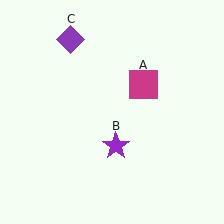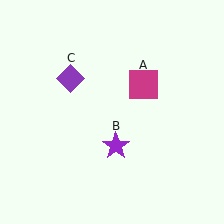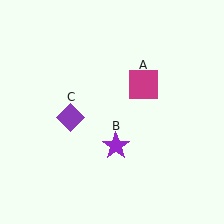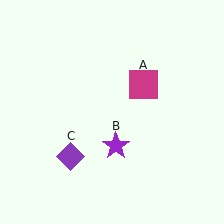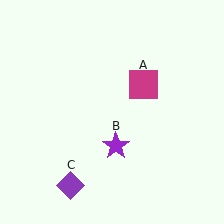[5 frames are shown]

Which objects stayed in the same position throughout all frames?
Magenta square (object A) and purple star (object B) remained stationary.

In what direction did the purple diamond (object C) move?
The purple diamond (object C) moved down.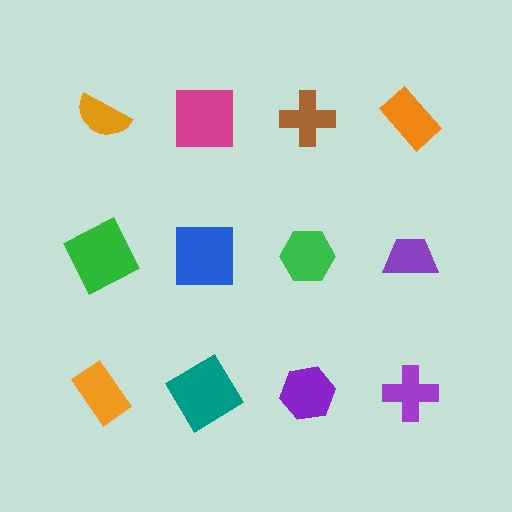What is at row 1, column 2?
A magenta square.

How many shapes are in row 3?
4 shapes.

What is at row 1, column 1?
An orange semicircle.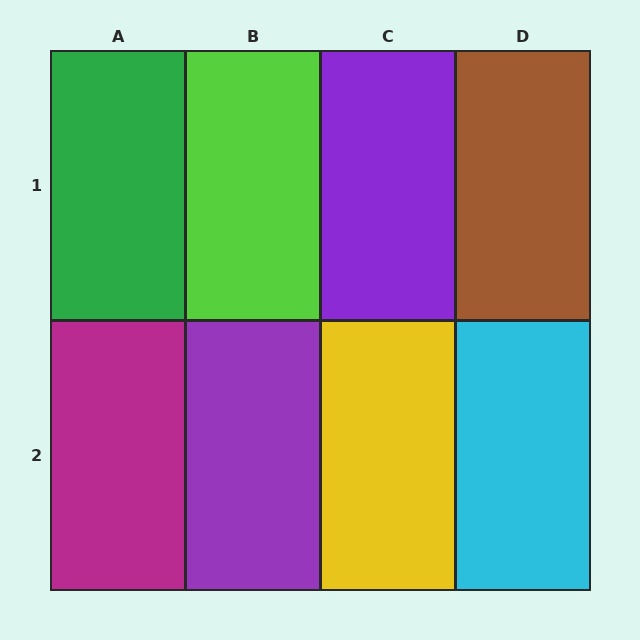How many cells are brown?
1 cell is brown.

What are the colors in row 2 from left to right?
Magenta, purple, yellow, cyan.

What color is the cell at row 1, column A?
Green.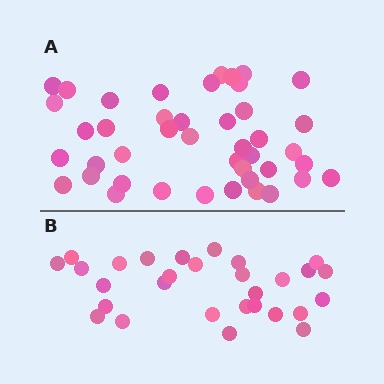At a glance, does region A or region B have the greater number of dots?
Region A (the top region) has more dots.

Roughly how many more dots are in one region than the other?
Region A has approximately 15 more dots than region B.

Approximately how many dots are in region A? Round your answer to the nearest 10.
About 40 dots. (The exact count is 43, which rounds to 40.)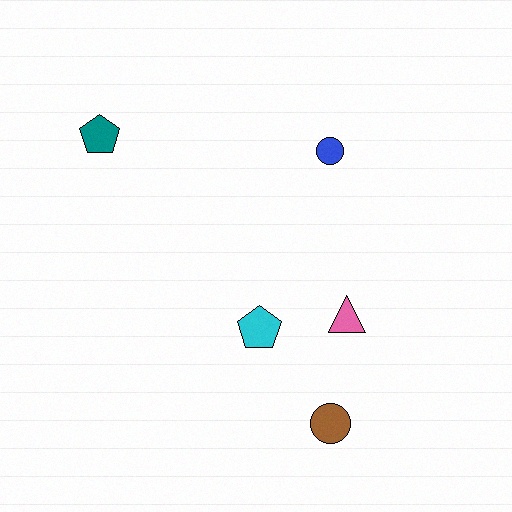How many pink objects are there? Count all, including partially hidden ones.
There is 1 pink object.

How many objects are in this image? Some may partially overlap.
There are 5 objects.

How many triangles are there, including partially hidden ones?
There is 1 triangle.